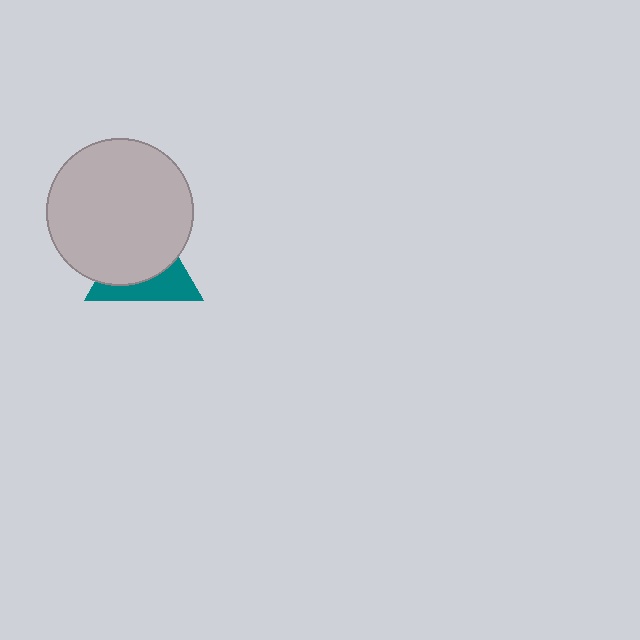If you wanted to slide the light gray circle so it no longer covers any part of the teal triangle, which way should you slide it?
Slide it up — that is the most direct way to separate the two shapes.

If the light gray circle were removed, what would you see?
You would see the complete teal triangle.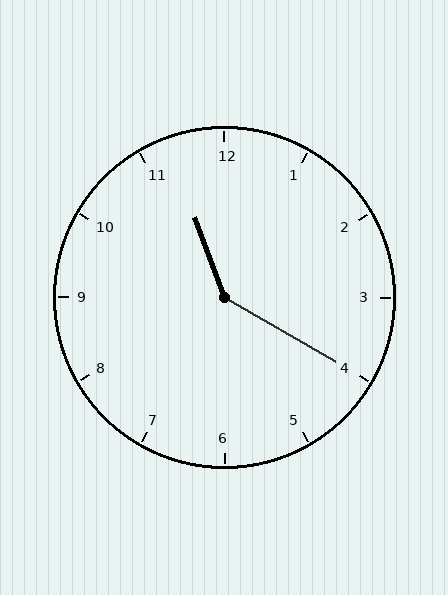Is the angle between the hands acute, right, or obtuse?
It is obtuse.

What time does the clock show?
11:20.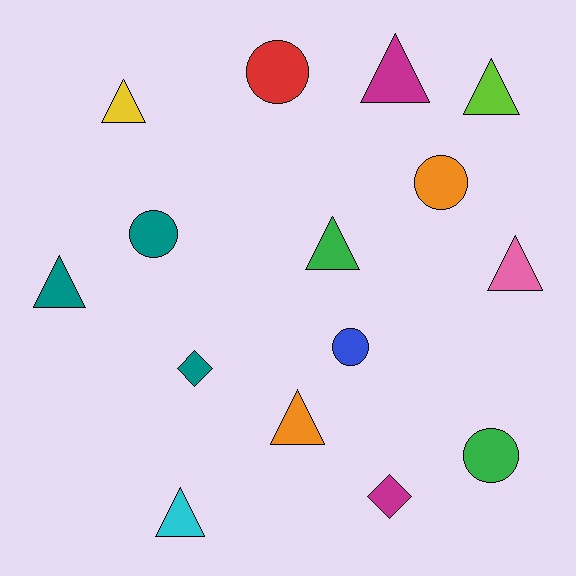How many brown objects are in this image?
There are no brown objects.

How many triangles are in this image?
There are 8 triangles.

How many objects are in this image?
There are 15 objects.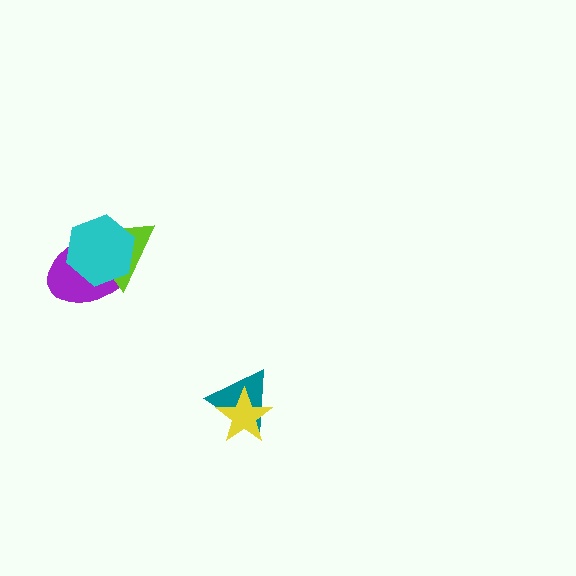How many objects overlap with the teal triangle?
1 object overlaps with the teal triangle.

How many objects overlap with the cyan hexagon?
2 objects overlap with the cyan hexagon.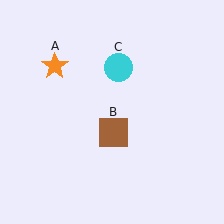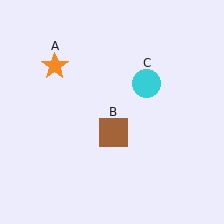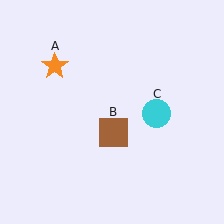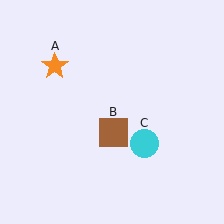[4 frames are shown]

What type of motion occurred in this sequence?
The cyan circle (object C) rotated clockwise around the center of the scene.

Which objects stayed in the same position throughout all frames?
Orange star (object A) and brown square (object B) remained stationary.